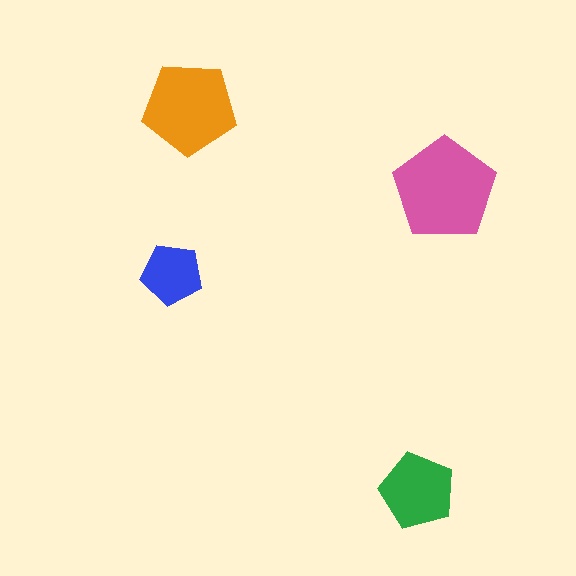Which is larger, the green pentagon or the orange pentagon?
The orange one.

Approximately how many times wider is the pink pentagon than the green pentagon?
About 1.5 times wider.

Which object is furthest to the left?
The blue pentagon is leftmost.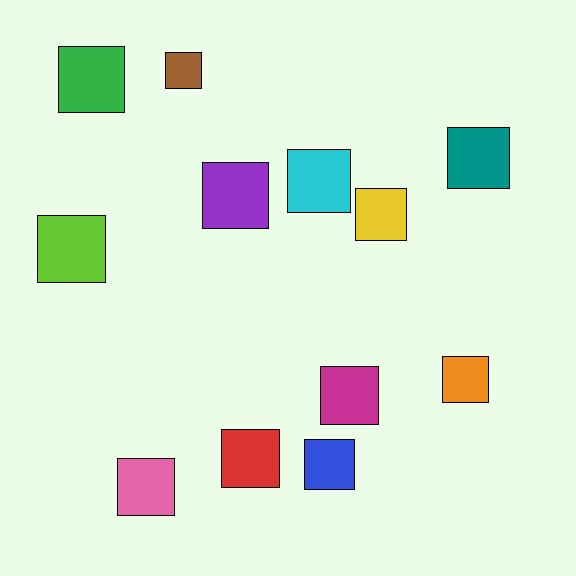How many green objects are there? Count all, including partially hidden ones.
There is 1 green object.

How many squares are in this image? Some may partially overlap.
There are 12 squares.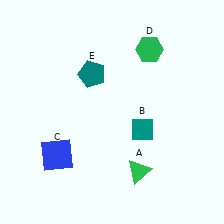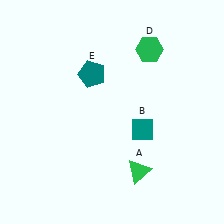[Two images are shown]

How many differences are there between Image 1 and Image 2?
There is 1 difference between the two images.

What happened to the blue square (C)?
The blue square (C) was removed in Image 2. It was in the bottom-left area of Image 1.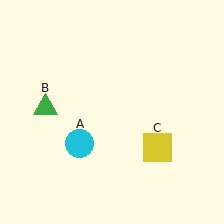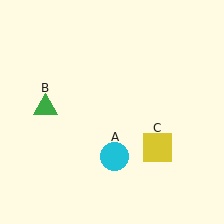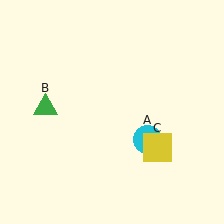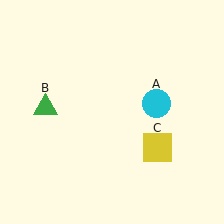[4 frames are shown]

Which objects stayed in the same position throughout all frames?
Green triangle (object B) and yellow square (object C) remained stationary.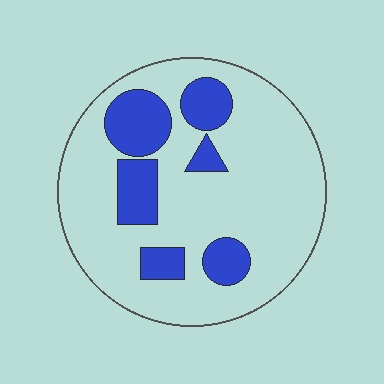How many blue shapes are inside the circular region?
6.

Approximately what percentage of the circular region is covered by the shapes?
Approximately 20%.